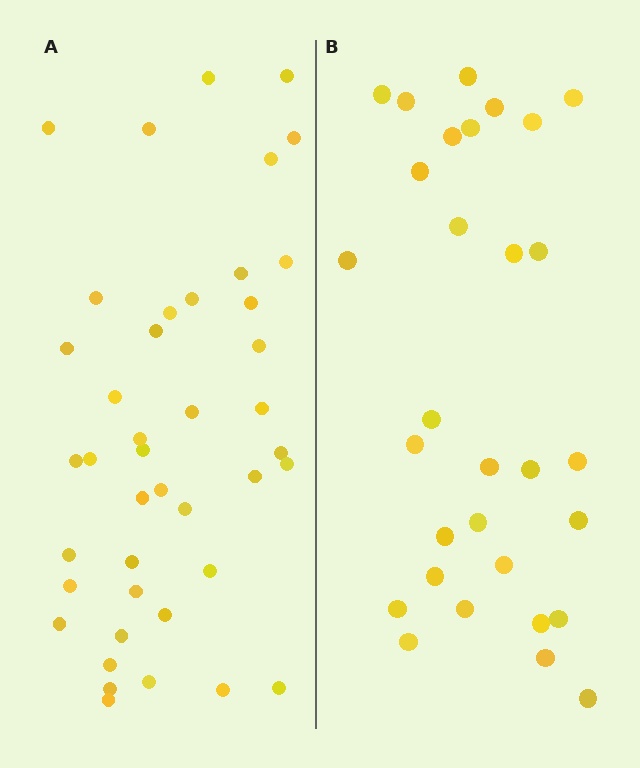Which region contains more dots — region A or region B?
Region A (the left region) has more dots.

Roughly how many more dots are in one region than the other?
Region A has roughly 12 or so more dots than region B.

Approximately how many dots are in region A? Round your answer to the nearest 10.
About 40 dots. (The exact count is 42, which rounds to 40.)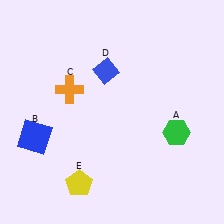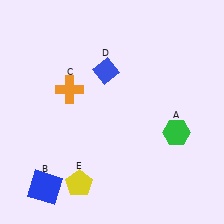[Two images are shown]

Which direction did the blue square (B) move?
The blue square (B) moved down.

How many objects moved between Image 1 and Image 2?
1 object moved between the two images.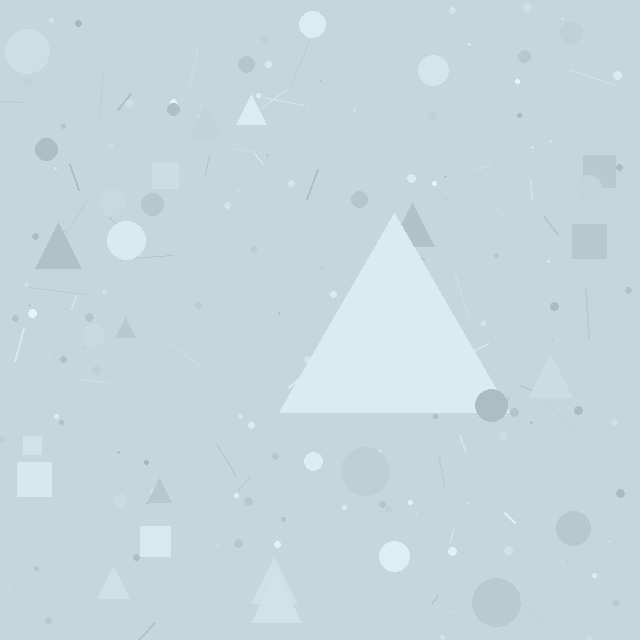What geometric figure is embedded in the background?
A triangle is embedded in the background.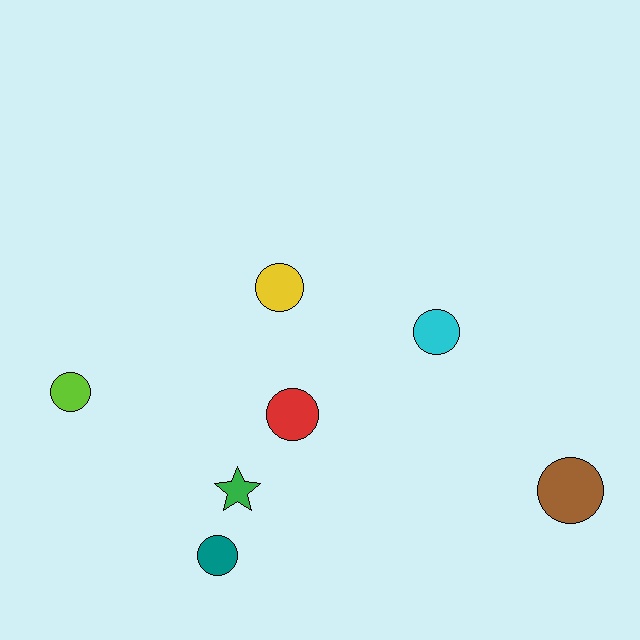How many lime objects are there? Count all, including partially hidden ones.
There is 1 lime object.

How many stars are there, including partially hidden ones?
There is 1 star.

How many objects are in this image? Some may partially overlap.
There are 7 objects.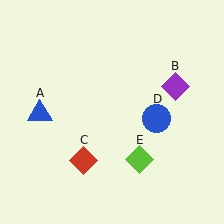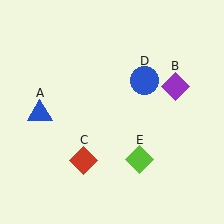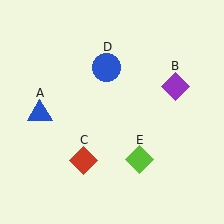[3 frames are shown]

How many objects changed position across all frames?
1 object changed position: blue circle (object D).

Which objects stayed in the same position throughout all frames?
Blue triangle (object A) and purple diamond (object B) and red diamond (object C) and lime diamond (object E) remained stationary.